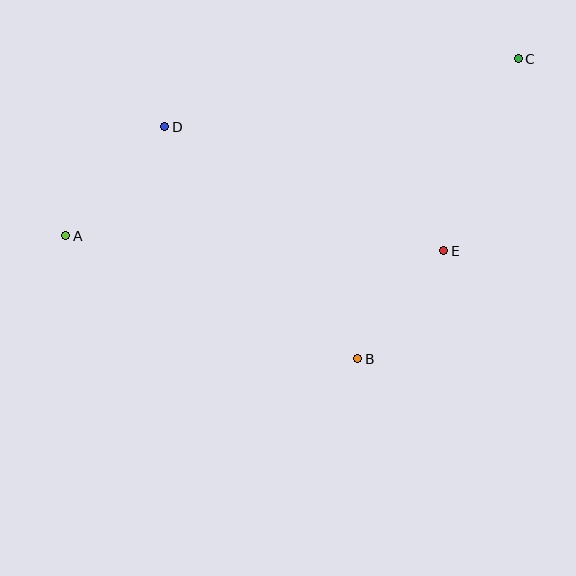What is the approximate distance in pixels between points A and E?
The distance between A and E is approximately 378 pixels.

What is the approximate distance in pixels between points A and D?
The distance between A and D is approximately 147 pixels.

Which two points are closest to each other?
Points B and E are closest to each other.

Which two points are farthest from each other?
Points A and C are farthest from each other.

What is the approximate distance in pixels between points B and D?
The distance between B and D is approximately 302 pixels.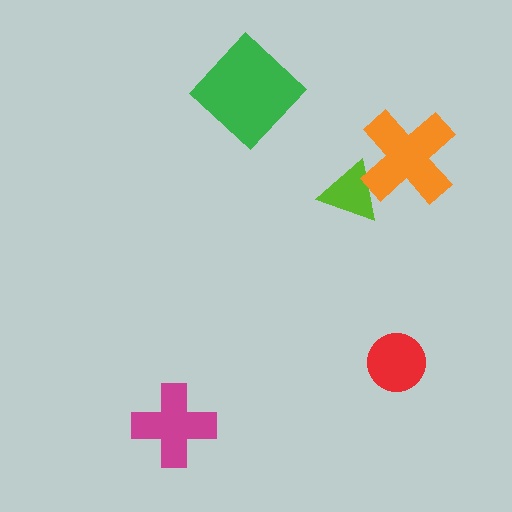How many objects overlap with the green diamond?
0 objects overlap with the green diamond.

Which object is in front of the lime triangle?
The orange cross is in front of the lime triangle.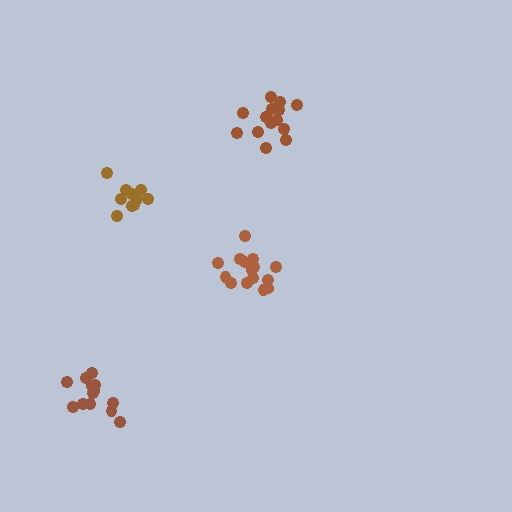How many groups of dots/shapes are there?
There are 4 groups.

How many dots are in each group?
Group 1: 15 dots, Group 2: 13 dots, Group 3: 14 dots, Group 4: 10 dots (52 total).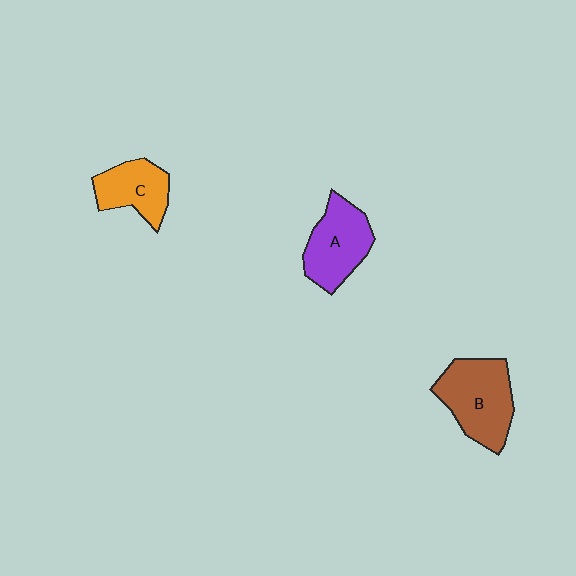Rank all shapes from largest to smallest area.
From largest to smallest: B (brown), A (purple), C (orange).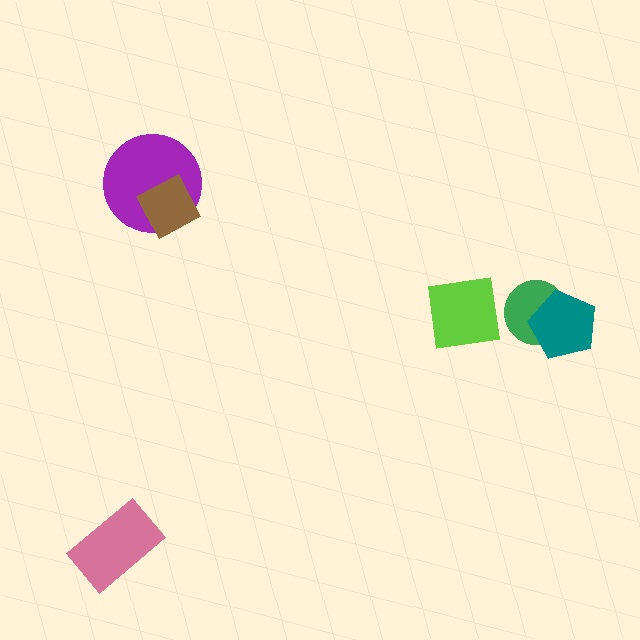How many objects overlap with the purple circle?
1 object overlaps with the purple circle.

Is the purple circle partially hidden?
Yes, it is partially covered by another shape.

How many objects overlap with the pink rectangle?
0 objects overlap with the pink rectangle.